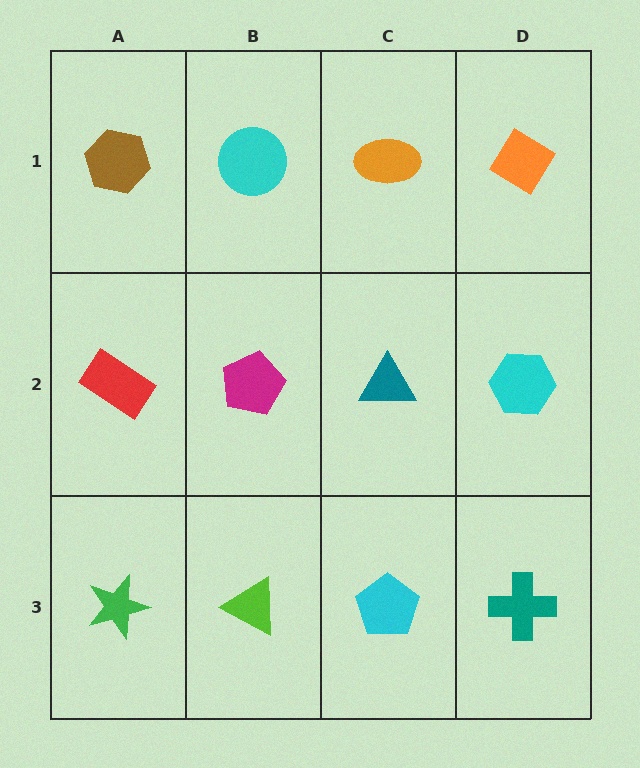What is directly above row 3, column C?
A teal triangle.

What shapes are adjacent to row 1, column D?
A cyan hexagon (row 2, column D), an orange ellipse (row 1, column C).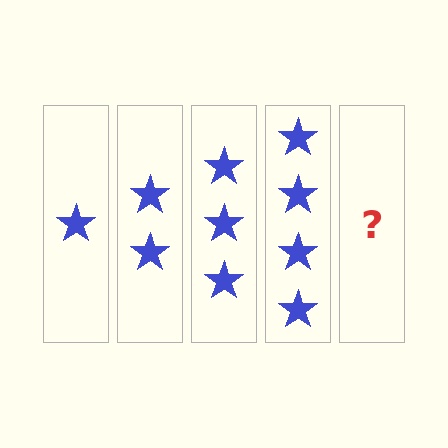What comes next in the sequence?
The next element should be 5 stars.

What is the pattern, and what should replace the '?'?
The pattern is that each step adds one more star. The '?' should be 5 stars.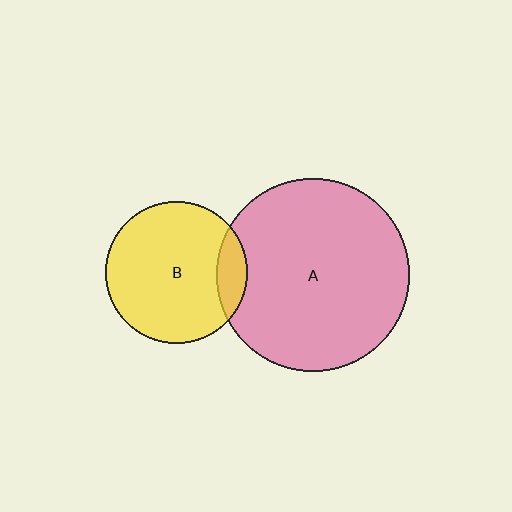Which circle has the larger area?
Circle A (pink).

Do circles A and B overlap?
Yes.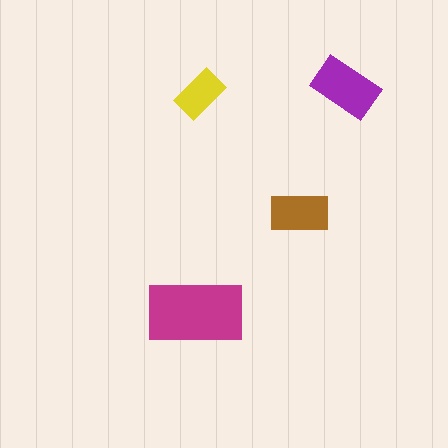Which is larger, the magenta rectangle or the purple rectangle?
The magenta one.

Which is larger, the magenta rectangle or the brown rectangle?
The magenta one.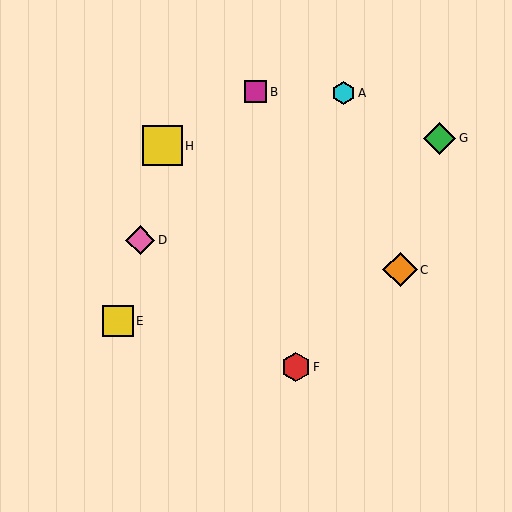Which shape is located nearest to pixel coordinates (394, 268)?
The orange diamond (labeled C) at (400, 270) is nearest to that location.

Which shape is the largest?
The yellow square (labeled H) is the largest.